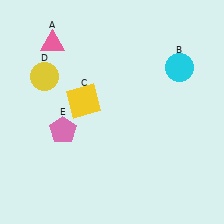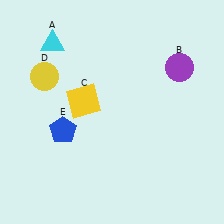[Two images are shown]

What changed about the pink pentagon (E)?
In Image 1, E is pink. In Image 2, it changed to blue.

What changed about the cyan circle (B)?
In Image 1, B is cyan. In Image 2, it changed to purple.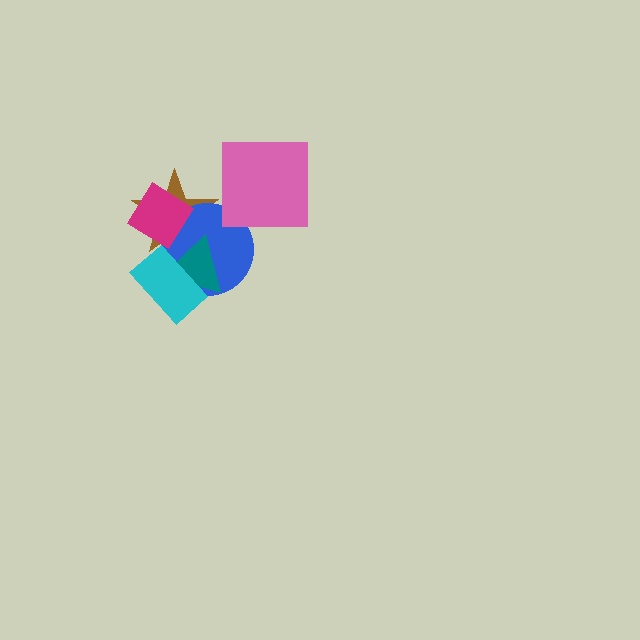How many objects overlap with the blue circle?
4 objects overlap with the blue circle.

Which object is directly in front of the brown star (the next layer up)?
The blue circle is directly in front of the brown star.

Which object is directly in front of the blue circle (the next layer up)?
The teal triangle is directly in front of the blue circle.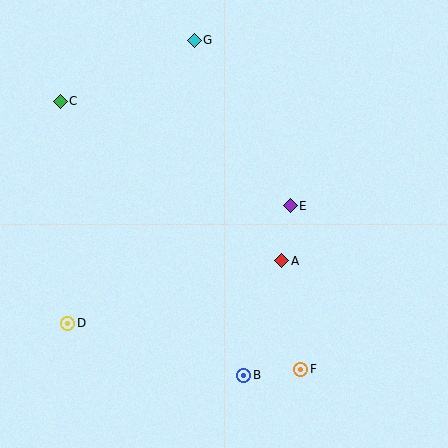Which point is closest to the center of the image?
Point A at (282, 261) is closest to the center.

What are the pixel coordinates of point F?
Point F is at (301, 369).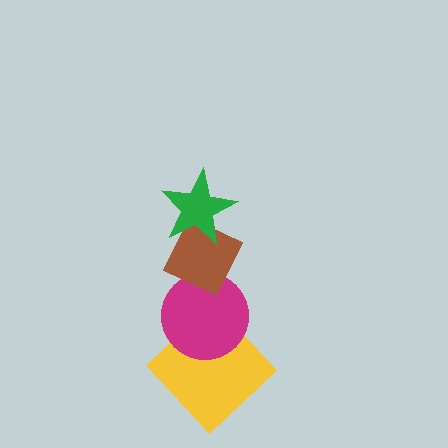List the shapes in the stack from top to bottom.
From top to bottom: the green star, the brown diamond, the magenta circle, the yellow diamond.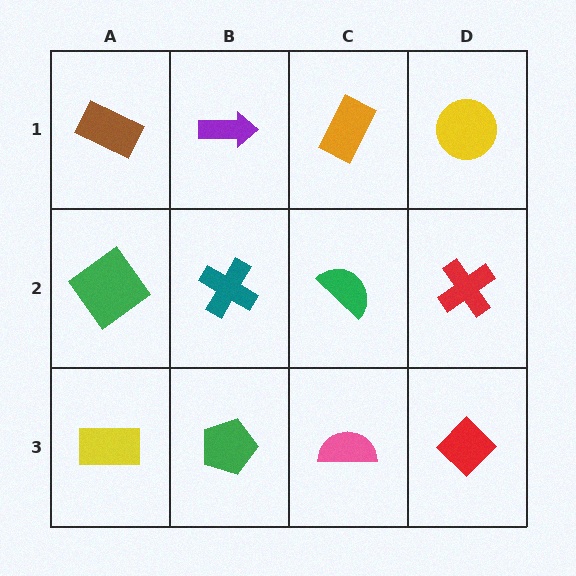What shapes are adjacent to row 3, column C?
A green semicircle (row 2, column C), a green pentagon (row 3, column B), a red diamond (row 3, column D).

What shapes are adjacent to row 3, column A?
A green diamond (row 2, column A), a green pentagon (row 3, column B).